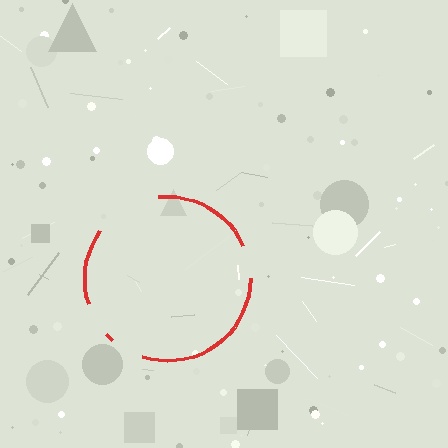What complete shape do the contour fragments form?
The contour fragments form a circle.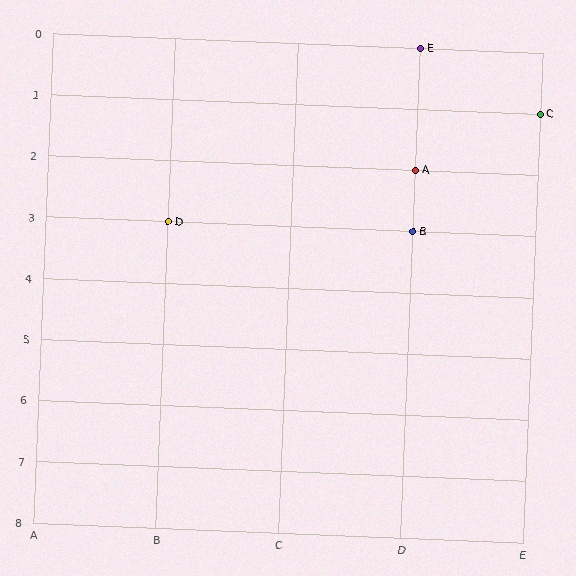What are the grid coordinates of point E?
Point E is at grid coordinates (D, 0).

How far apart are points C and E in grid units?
Points C and E are 1 column and 1 row apart (about 1.4 grid units diagonally).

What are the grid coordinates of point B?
Point B is at grid coordinates (D, 3).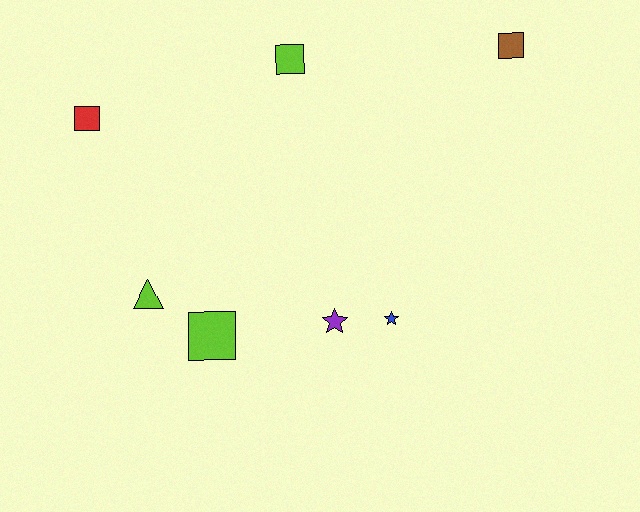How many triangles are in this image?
There is 1 triangle.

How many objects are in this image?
There are 7 objects.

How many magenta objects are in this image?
There are no magenta objects.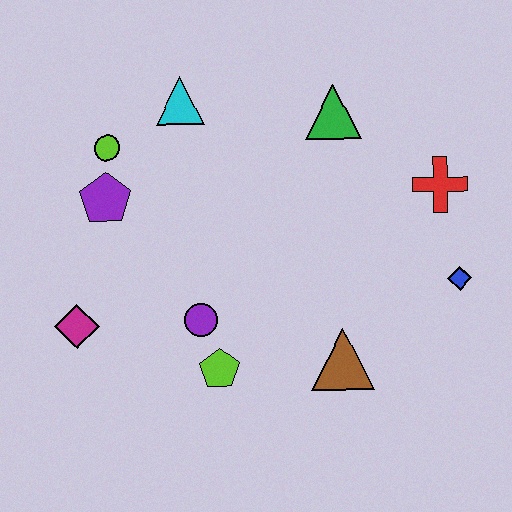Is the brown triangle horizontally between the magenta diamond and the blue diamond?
Yes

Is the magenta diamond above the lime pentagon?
Yes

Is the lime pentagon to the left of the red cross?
Yes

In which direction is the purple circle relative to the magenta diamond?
The purple circle is to the right of the magenta diamond.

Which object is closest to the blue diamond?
The red cross is closest to the blue diamond.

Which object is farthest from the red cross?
The magenta diamond is farthest from the red cross.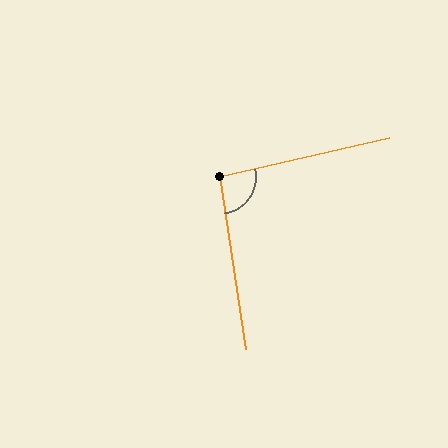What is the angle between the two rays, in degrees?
Approximately 94 degrees.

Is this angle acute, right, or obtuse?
It is approximately a right angle.